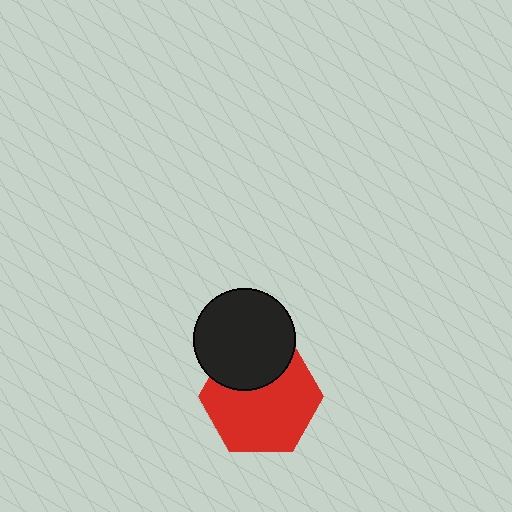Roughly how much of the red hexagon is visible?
Most of it is visible (roughly 69%).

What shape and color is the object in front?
The object in front is a black circle.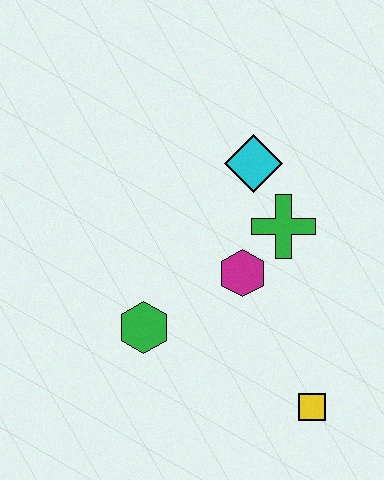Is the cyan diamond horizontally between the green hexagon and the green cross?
Yes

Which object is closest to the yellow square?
The magenta hexagon is closest to the yellow square.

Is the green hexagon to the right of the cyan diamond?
No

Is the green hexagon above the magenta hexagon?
No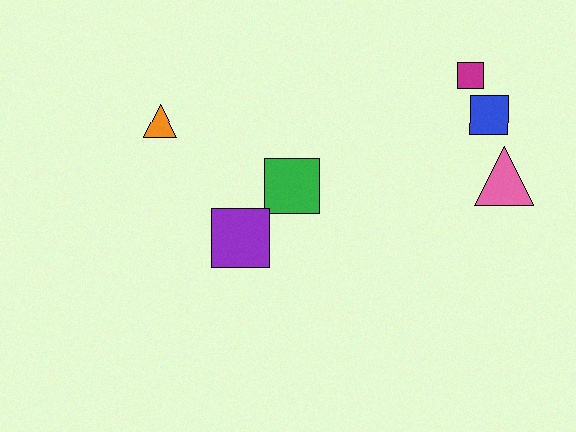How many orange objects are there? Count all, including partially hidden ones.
There is 1 orange object.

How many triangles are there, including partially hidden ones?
There are 2 triangles.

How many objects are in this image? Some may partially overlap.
There are 6 objects.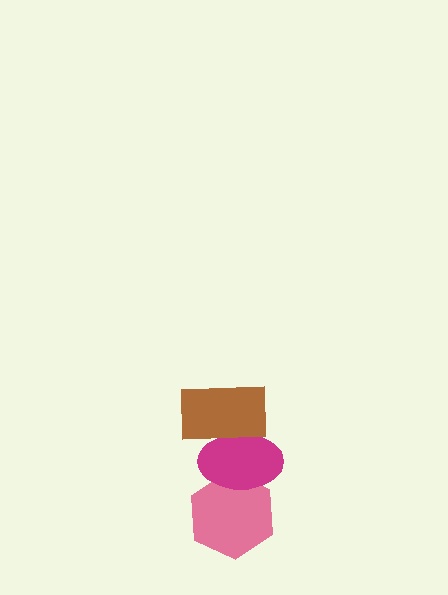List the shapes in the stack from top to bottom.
From top to bottom: the brown rectangle, the magenta ellipse, the pink hexagon.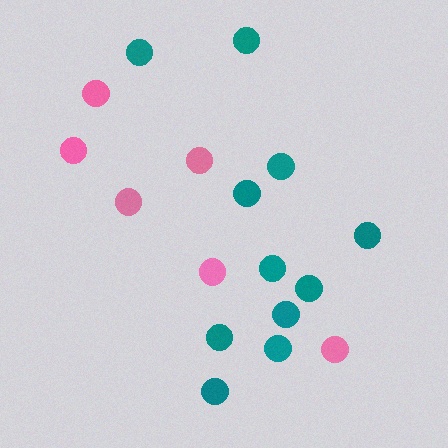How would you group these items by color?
There are 2 groups: one group of pink circles (6) and one group of teal circles (11).